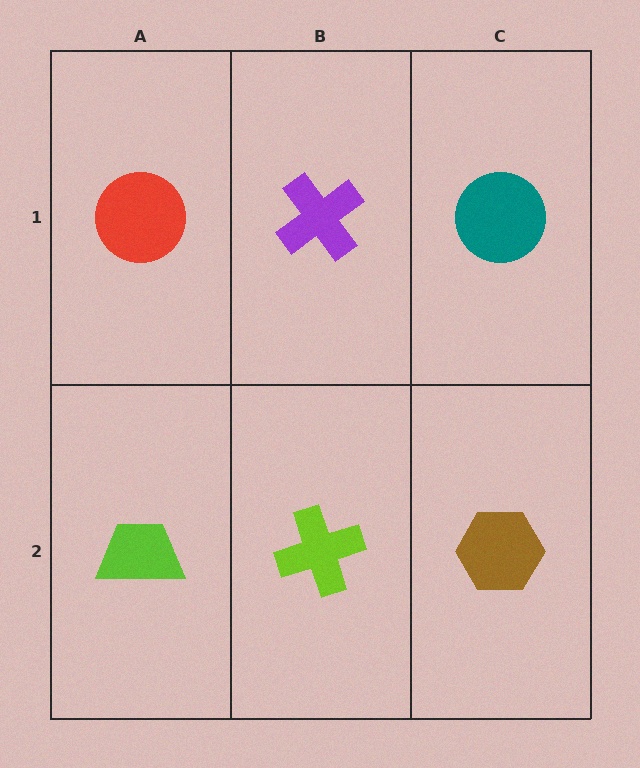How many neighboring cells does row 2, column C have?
2.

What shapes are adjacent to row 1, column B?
A lime cross (row 2, column B), a red circle (row 1, column A), a teal circle (row 1, column C).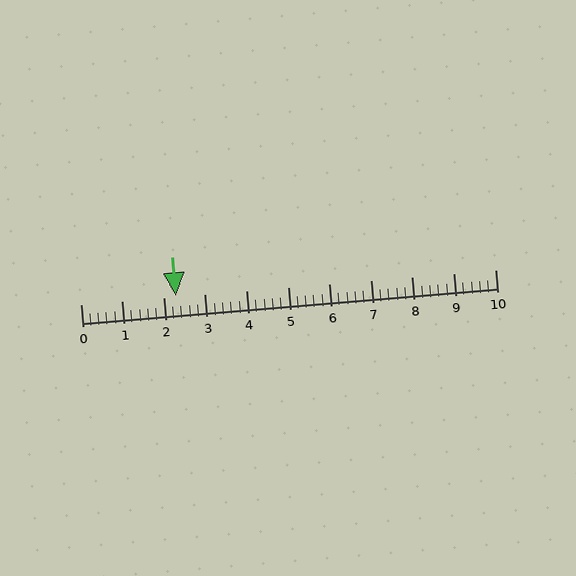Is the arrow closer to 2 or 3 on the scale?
The arrow is closer to 2.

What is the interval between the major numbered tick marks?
The major tick marks are spaced 1 units apart.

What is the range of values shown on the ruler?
The ruler shows values from 0 to 10.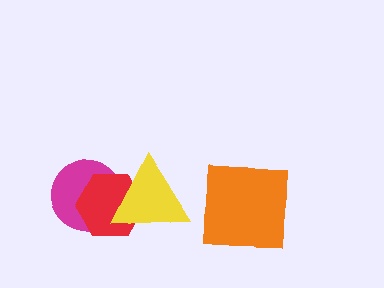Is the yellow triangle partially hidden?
No, no other shape covers it.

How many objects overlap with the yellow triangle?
2 objects overlap with the yellow triangle.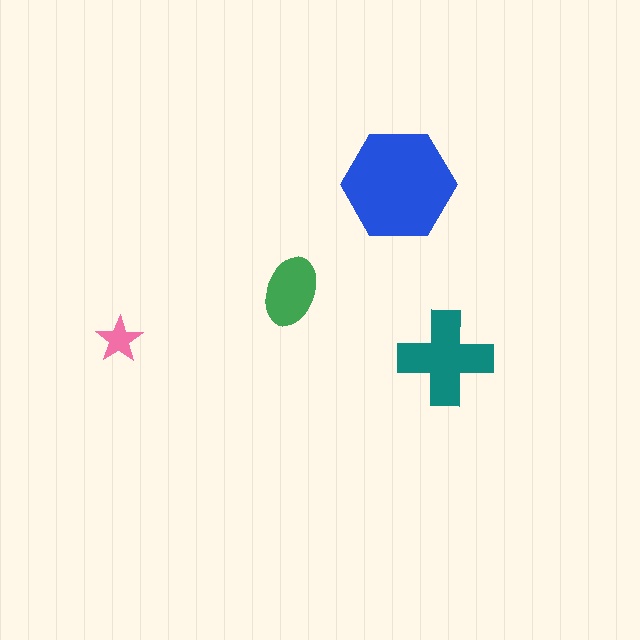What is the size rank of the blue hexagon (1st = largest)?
1st.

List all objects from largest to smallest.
The blue hexagon, the teal cross, the green ellipse, the pink star.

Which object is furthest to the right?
The teal cross is rightmost.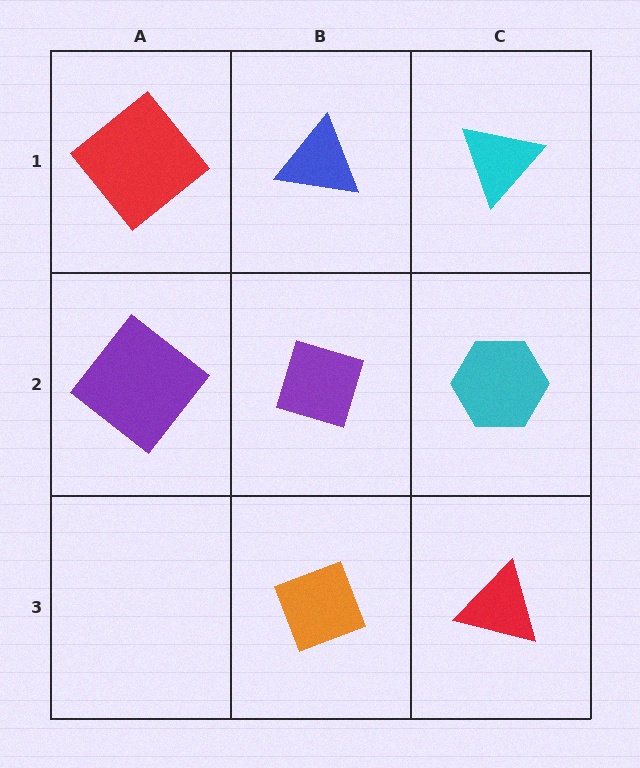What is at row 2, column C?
A cyan hexagon.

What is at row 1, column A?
A red diamond.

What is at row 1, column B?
A blue triangle.